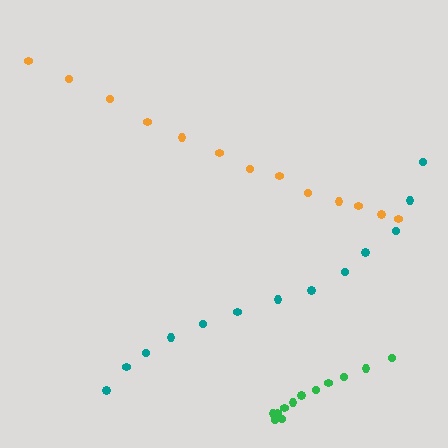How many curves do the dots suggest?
There are 3 distinct paths.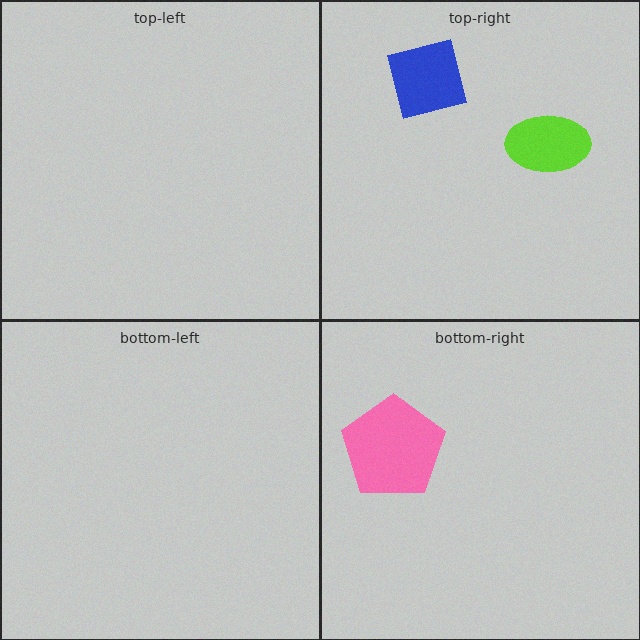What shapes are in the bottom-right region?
The pink pentagon.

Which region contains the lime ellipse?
The top-right region.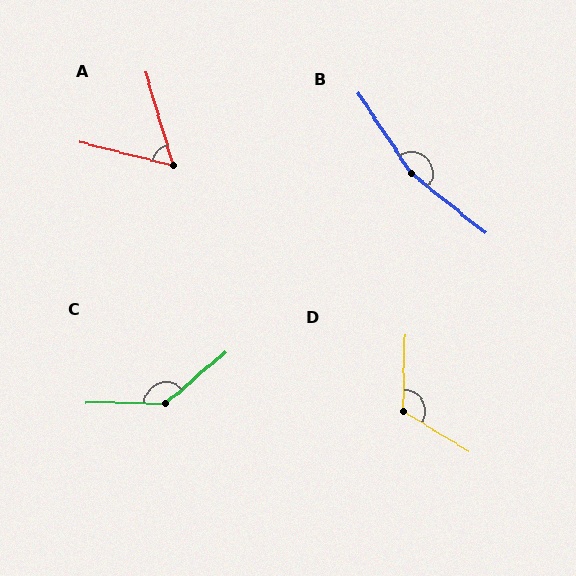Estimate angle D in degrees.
Approximately 119 degrees.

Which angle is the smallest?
A, at approximately 60 degrees.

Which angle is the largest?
B, at approximately 162 degrees.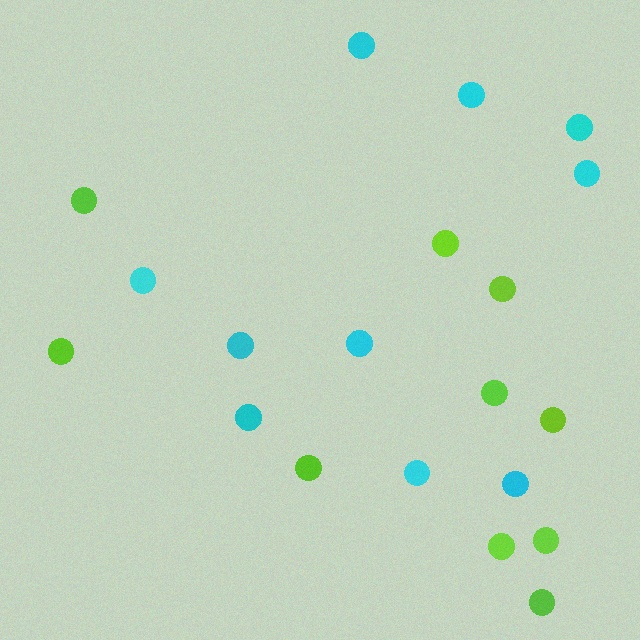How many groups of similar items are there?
There are 2 groups: one group of lime circles (10) and one group of cyan circles (10).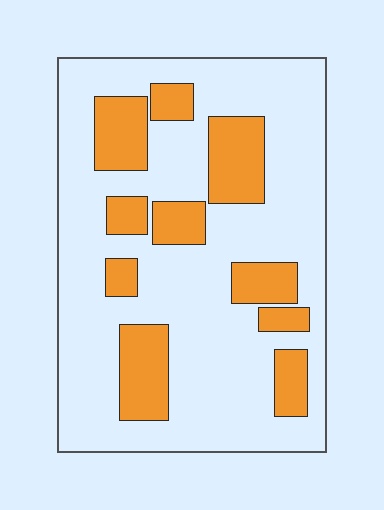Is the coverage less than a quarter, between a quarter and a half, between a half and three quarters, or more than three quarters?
Between a quarter and a half.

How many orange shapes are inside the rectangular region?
10.